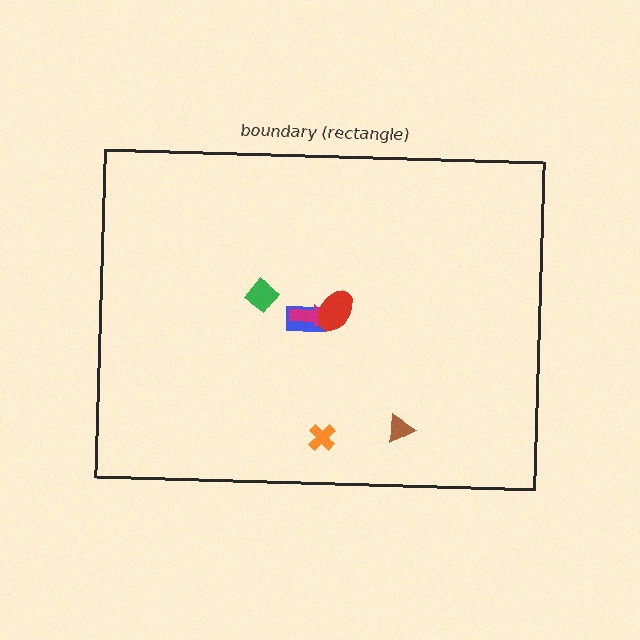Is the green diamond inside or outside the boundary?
Inside.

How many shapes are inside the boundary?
6 inside, 0 outside.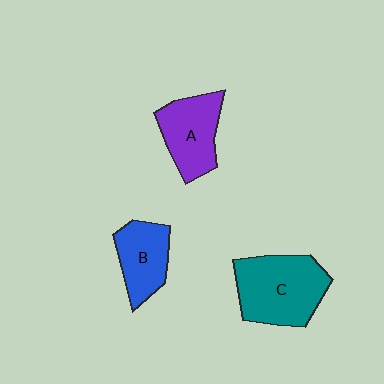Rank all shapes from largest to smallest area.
From largest to smallest: C (teal), A (purple), B (blue).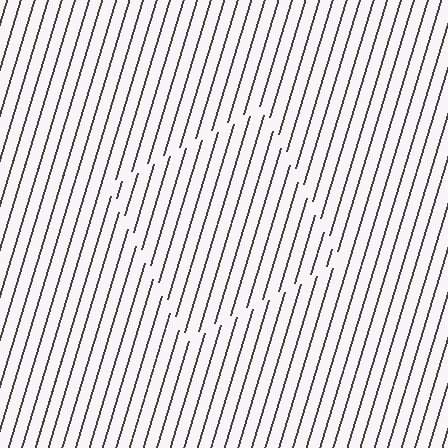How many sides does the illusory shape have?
4 sides — the line-ends trace a square.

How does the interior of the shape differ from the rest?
The interior of the shape contains the same grating, shifted by half a period — the contour is defined by the phase discontinuity where line-ends from the inner and outer gratings abut.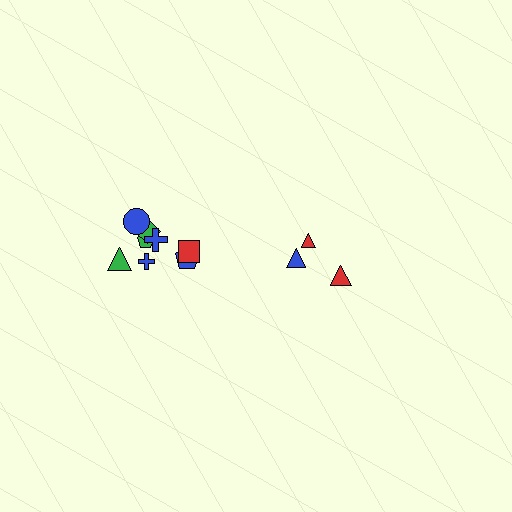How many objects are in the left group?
There are 8 objects.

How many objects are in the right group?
There are 3 objects.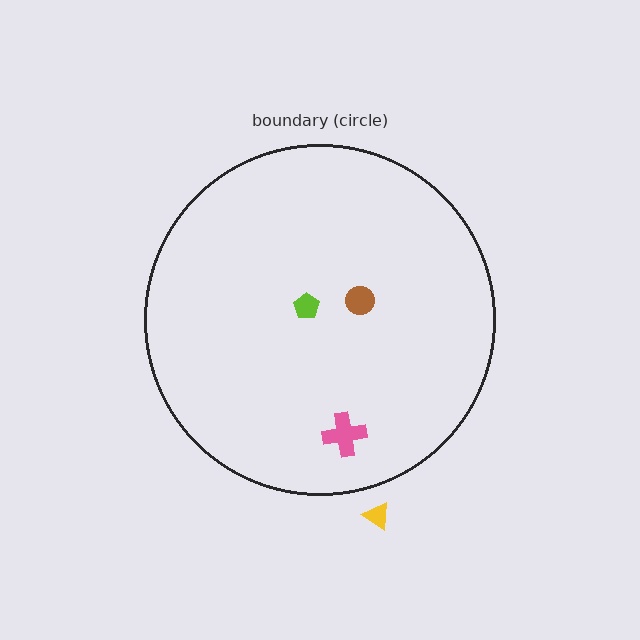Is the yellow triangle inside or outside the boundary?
Outside.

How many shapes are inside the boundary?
3 inside, 1 outside.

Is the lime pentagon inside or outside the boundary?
Inside.